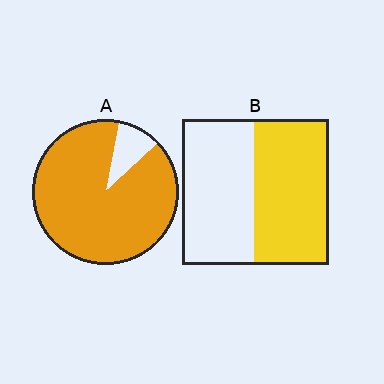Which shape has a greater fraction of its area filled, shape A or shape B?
Shape A.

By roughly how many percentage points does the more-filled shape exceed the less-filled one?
By roughly 40 percentage points (A over B).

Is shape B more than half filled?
Roughly half.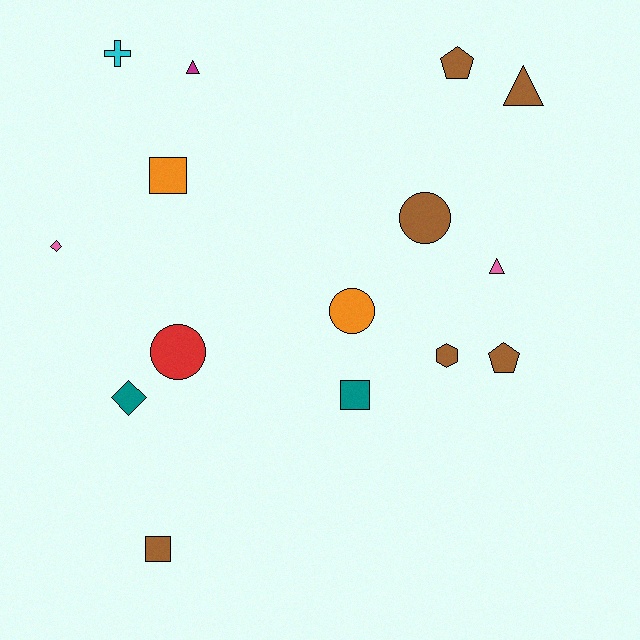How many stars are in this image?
There are no stars.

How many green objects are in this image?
There are no green objects.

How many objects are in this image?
There are 15 objects.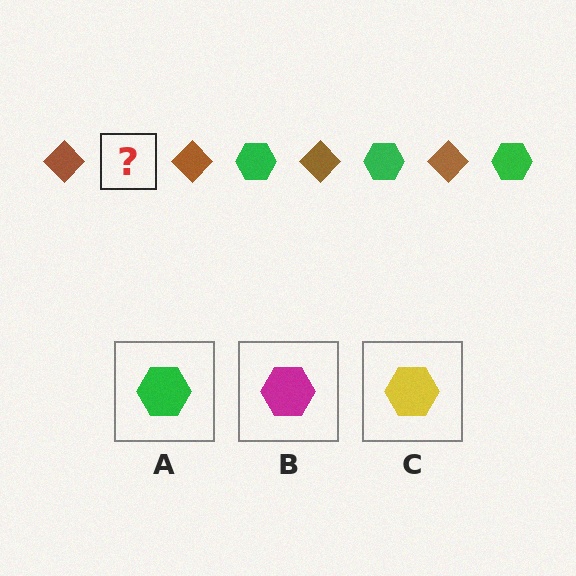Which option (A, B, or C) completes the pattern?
A.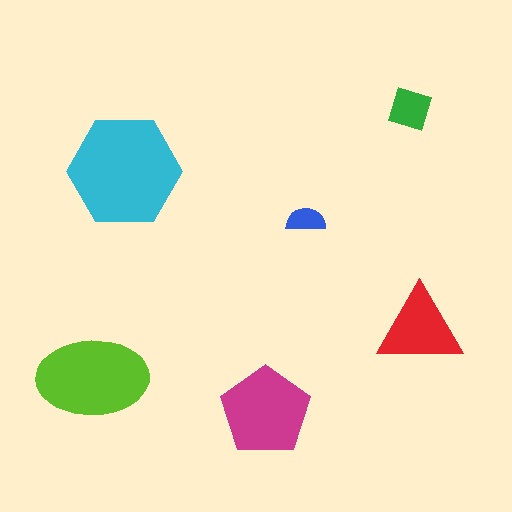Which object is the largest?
The cyan hexagon.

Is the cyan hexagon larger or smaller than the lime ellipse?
Larger.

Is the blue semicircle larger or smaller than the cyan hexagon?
Smaller.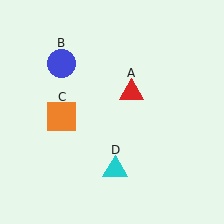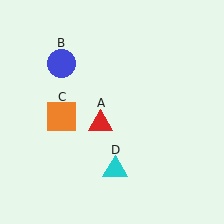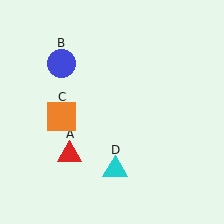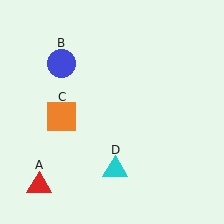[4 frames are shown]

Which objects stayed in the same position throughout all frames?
Blue circle (object B) and orange square (object C) and cyan triangle (object D) remained stationary.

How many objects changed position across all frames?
1 object changed position: red triangle (object A).